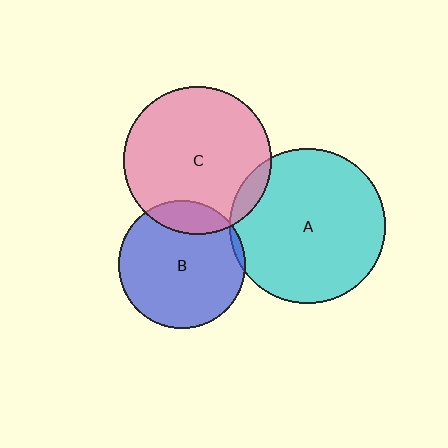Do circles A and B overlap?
Yes.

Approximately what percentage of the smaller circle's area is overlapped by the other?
Approximately 5%.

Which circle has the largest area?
Circle A (cyan).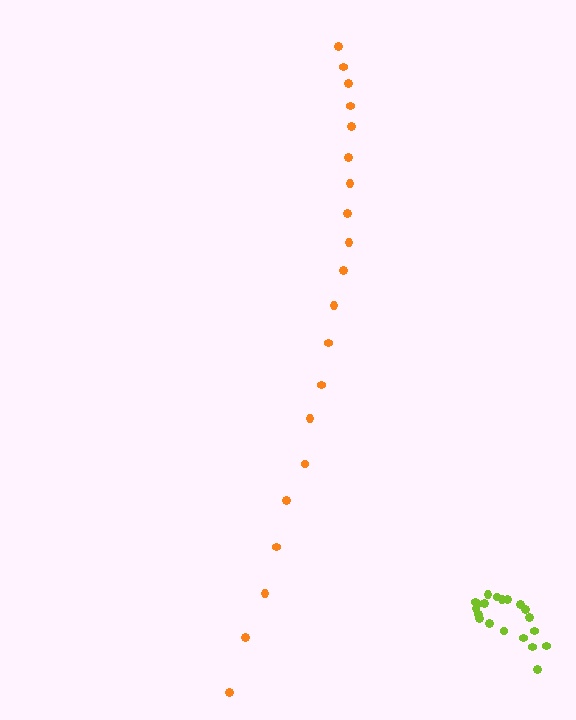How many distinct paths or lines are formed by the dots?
There are 2 distinct paths.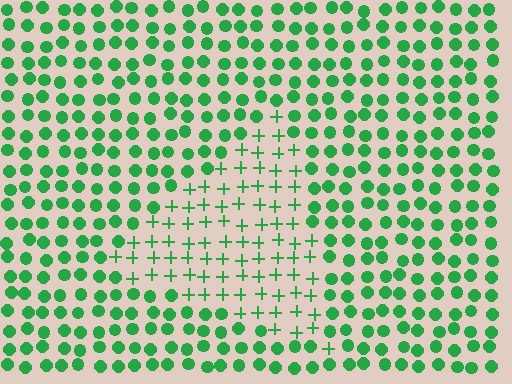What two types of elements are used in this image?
The image uses plus signs inside the triangle region and circles outside it.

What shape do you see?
I see a triangle.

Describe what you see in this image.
The image is filled with small green elements arranged in a uniform grid. A triangle-shaped region contains plus signs, while the surrounding area contains circles. The boundary is defined purely by the change in element shape.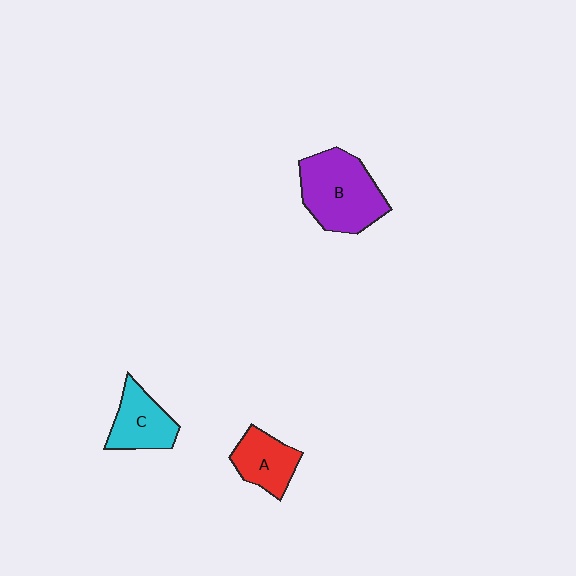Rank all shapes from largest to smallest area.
From largest to smallest: B (purple), C (cyan), A (red).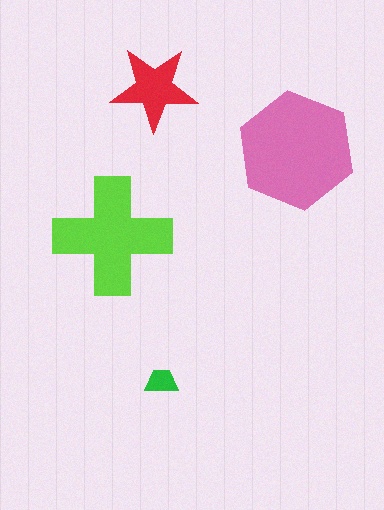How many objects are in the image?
There are 4 objects in the image.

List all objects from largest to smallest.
The pink hexagon, the lime cross, the red star, the green trapezoid.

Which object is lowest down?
The green trapezoid is bottommost.